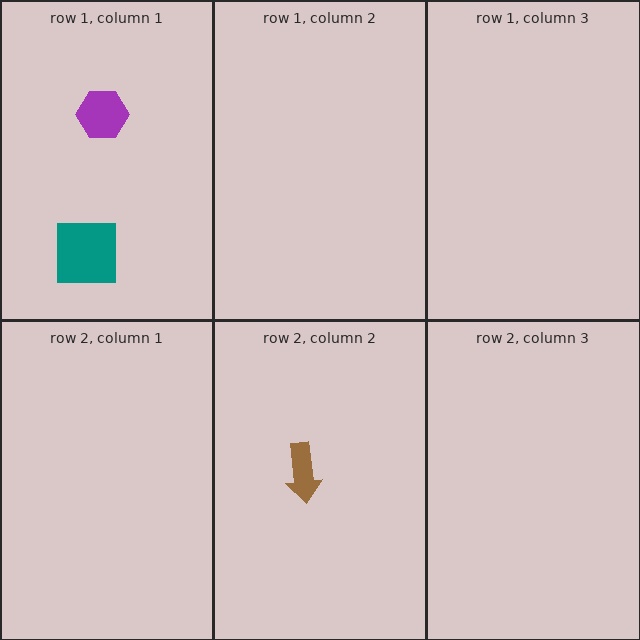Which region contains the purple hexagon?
The row 1, column 1 region.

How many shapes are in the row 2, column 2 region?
1.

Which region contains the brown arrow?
The row 2, column 2 region.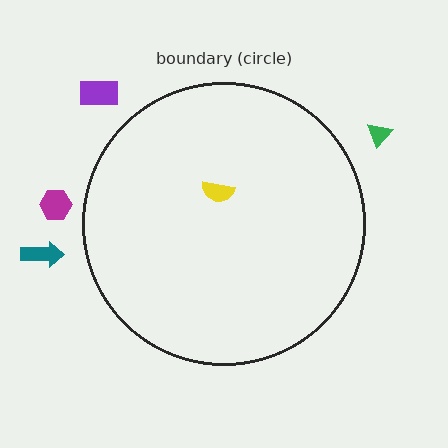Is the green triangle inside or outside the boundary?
Outside.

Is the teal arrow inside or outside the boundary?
Outside.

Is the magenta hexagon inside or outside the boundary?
Outside.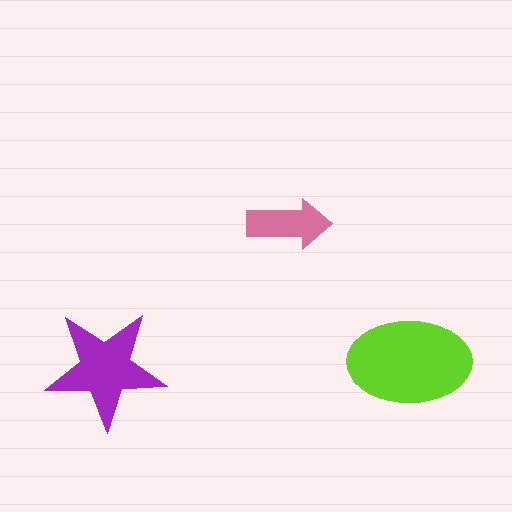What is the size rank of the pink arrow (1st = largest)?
3rd.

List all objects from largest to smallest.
The lime ellipse, the purple star, the pink arrow.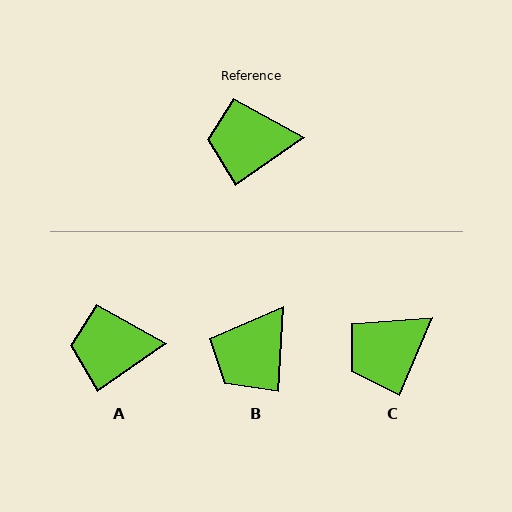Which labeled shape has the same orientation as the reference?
A.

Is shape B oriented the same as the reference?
No, it is off by about 52 degrees.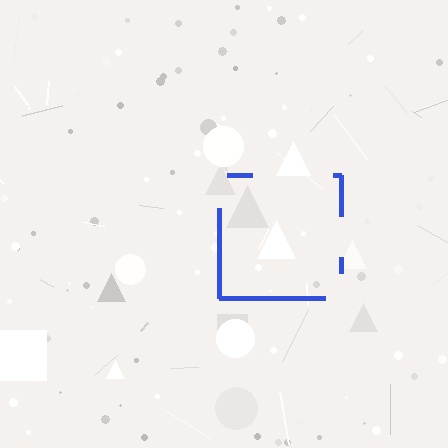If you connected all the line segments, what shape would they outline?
They would outline a square.